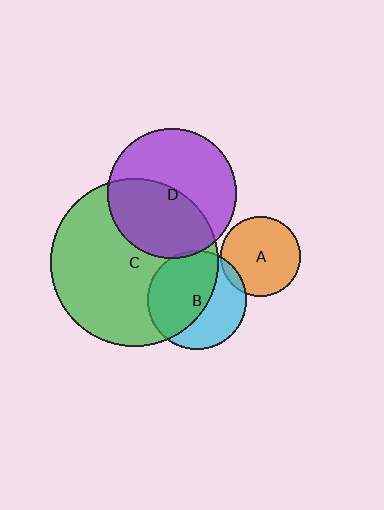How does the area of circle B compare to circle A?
Approximately 1.5 times.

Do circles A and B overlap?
Yes.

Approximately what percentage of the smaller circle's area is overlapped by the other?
Approximately 5%.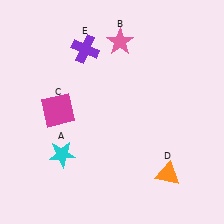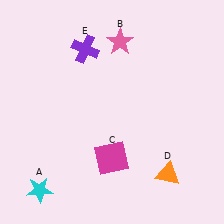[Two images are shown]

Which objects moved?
The objects that moved are: the cyan star (A), the magenta square (C).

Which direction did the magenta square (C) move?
The magenta square (C) moved right.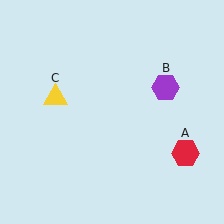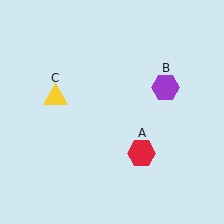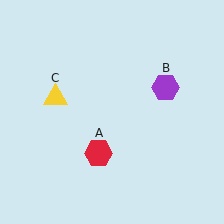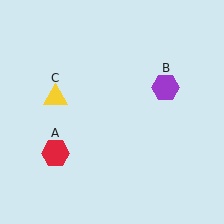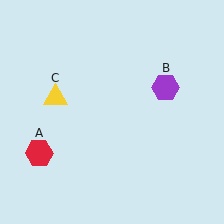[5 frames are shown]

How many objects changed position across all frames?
1 object changed position: red hexagon (object A).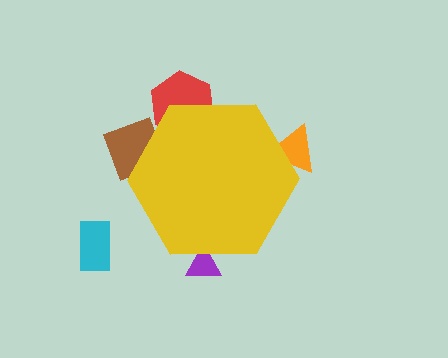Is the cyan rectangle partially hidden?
No, the cyan rectangle is fully visible.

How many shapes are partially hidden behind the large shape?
4 shapes are partially hidden.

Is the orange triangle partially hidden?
Yes, the orange triangle is partially hidden behind the yellow hexagon.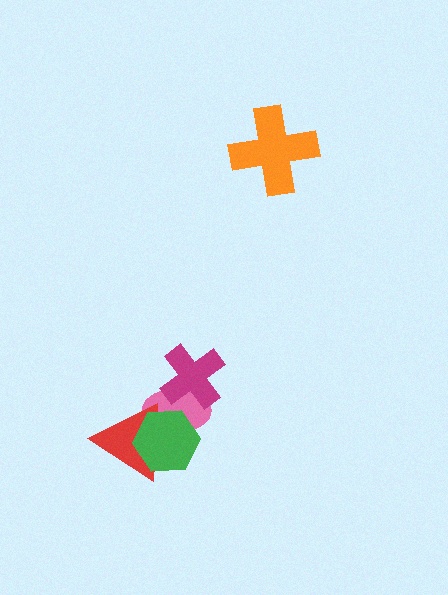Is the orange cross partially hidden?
No, no other shape covers it.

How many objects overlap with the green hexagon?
2 objects overlap with the green hexagon.